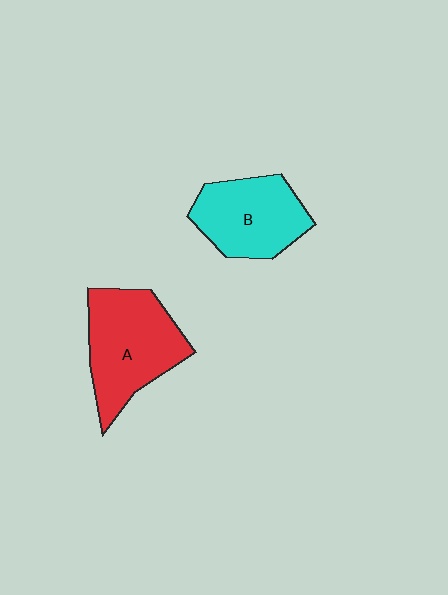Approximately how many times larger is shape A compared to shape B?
Approximately 1.2 times.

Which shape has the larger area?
Shape A (red).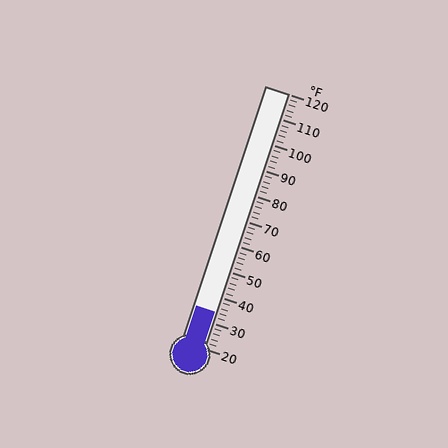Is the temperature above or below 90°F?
The temperature is below 90°F.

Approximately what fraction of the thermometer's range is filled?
The thermometer is filled to approximately 15% of its range.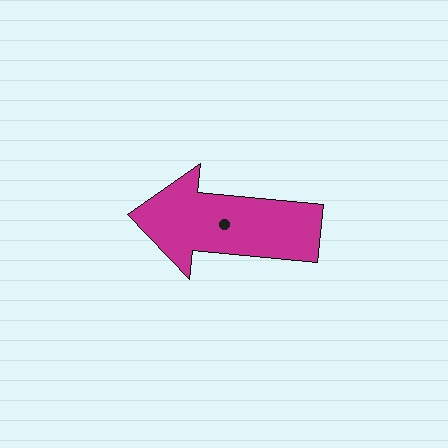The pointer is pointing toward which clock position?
Roughly 9 o'clock.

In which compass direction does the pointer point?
West.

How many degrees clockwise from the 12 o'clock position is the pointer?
Approximately 276 degrees.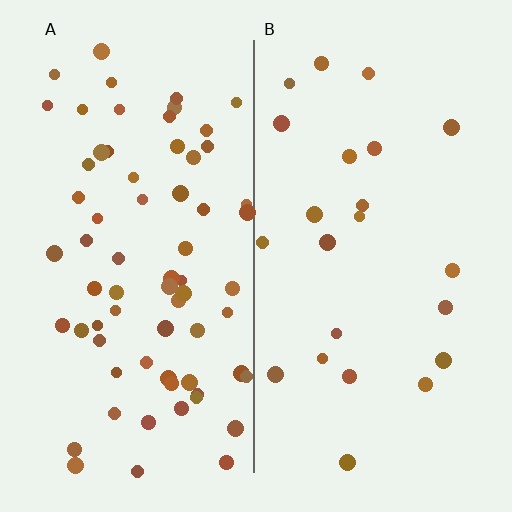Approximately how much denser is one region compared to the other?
Approximately 3.0× — region A over region B.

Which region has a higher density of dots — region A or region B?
A (the left).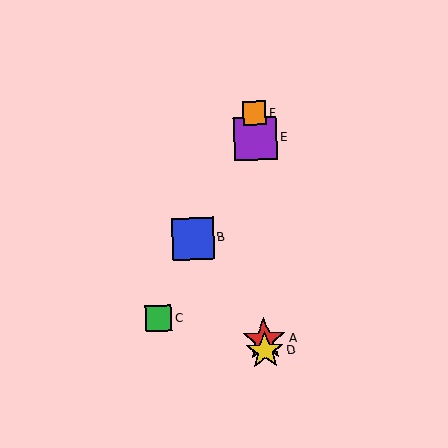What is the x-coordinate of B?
Object B is at x≈193.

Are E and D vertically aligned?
Yes, both are at x≈256.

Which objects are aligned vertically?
Objects A, D, E, F are aligned vertically.